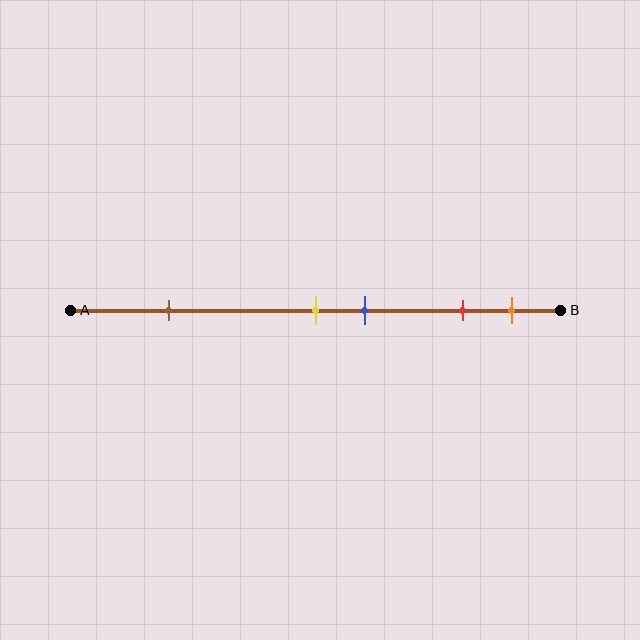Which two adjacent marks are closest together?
The yellow and blue marks are the closest adjacent pair.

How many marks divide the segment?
There are 5 marks dividing the segment.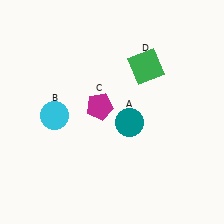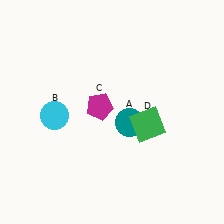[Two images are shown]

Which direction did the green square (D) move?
The green square (D) moved down.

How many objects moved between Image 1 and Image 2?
1 object moved between the two images.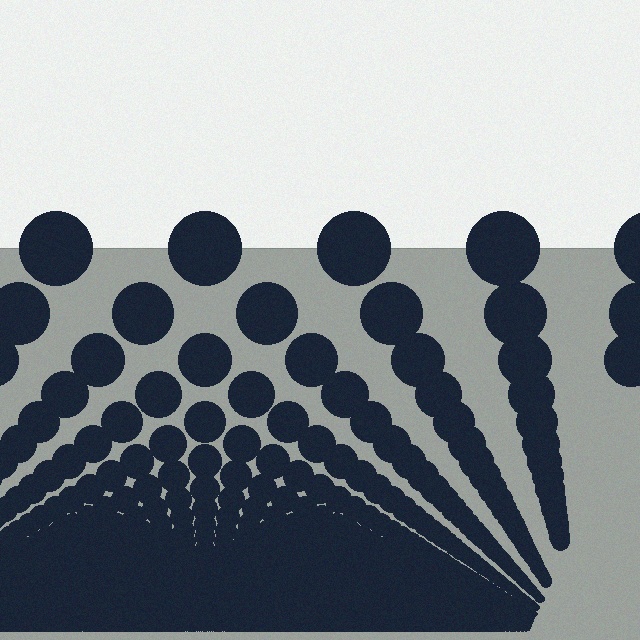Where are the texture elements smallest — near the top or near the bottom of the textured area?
Near the bottom.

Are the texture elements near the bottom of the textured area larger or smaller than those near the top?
Smaller. The gradient is inverted — elements near the bottom are smaller and denser.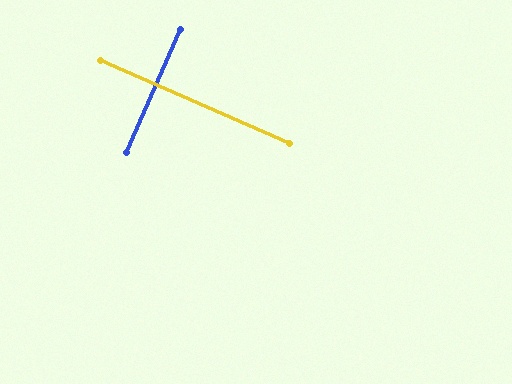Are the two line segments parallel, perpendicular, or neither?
Perpendicular — they meet at approximately 90°.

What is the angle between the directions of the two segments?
Approximately 90 degrees.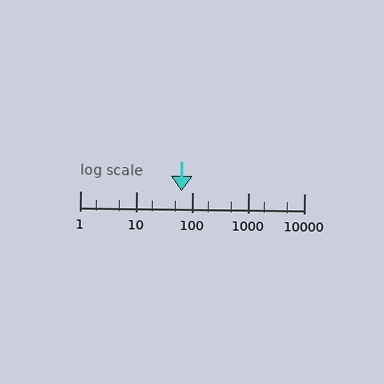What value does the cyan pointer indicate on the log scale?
The pointer indicates approximately 64.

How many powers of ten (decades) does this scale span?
The scale spans 4 decades, from 1 to 10000.